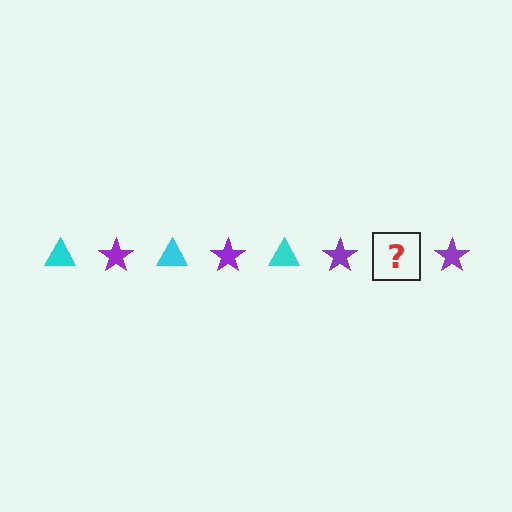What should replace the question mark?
The question mark should be replaced with a cyan triangle.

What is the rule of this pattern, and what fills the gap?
The rule is that the pattern alternates between cyan triangle and purple star. The gap should be filled with a cyan triangle.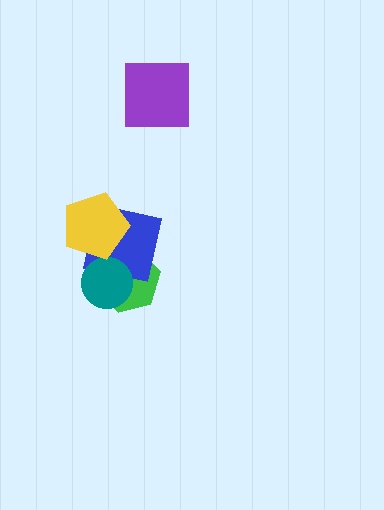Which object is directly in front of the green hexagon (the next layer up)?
The blue square is directly in front of the green hexagon.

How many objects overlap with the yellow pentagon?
1 object overlaps with the yellow pentagon.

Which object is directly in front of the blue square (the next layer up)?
The teal circle is directly in front of the blue square.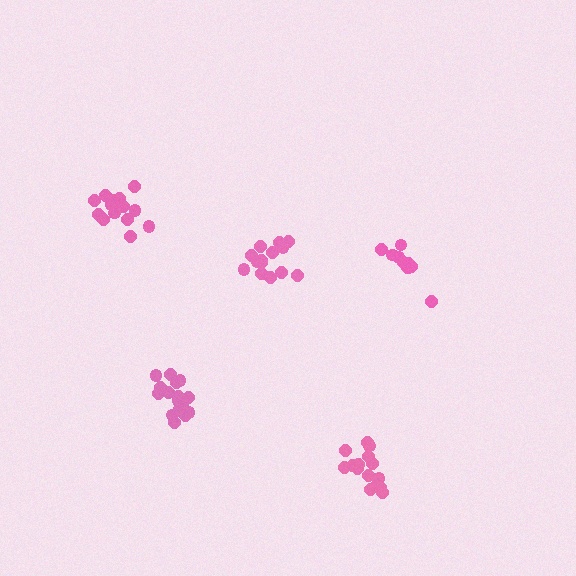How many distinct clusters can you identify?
There are 5 distinct clusters.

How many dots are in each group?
Group 1: 16 dots, Group 2: 14 dots, Group 3: 10 dots, Group 4: 16 dots, Group 5: 16 dots (72 total).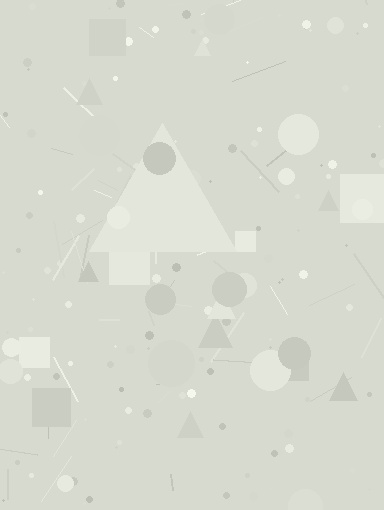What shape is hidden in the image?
A triangle is hidden in the image.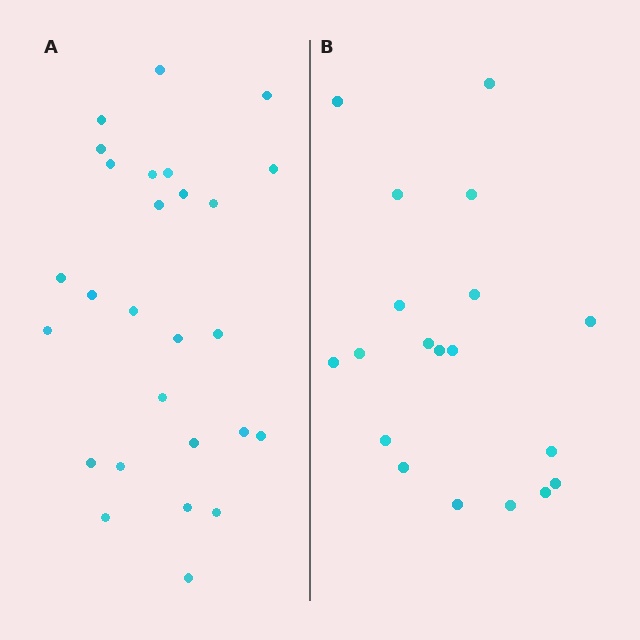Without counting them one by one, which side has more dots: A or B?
Region A (the left region) has more dots.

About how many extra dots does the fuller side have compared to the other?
Region A has roughly 8 or so more dots than region B.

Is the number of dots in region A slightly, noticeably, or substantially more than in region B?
Region A has noticeably more, but not dramatically so. The ratio is roughly 1.4 to 1.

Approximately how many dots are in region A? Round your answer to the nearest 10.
About 30 dots. (The exact count is 27, which rounds to 30.)